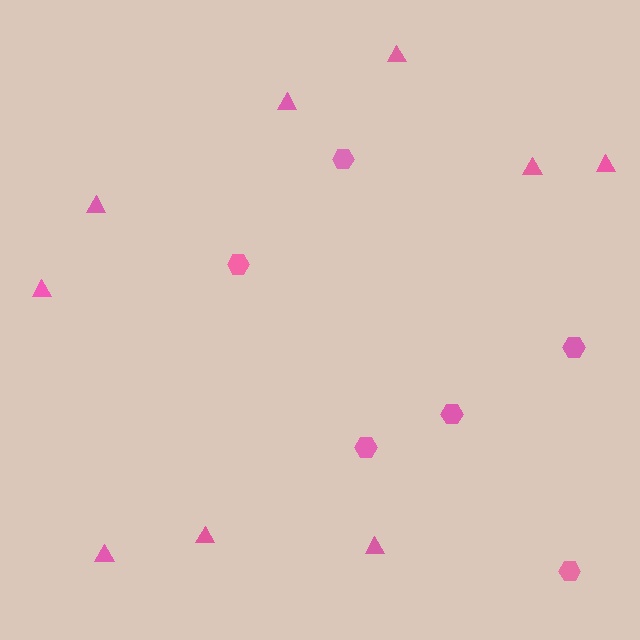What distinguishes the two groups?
There are 2 groups: one group of triangles (9) and one group of hexagons (6).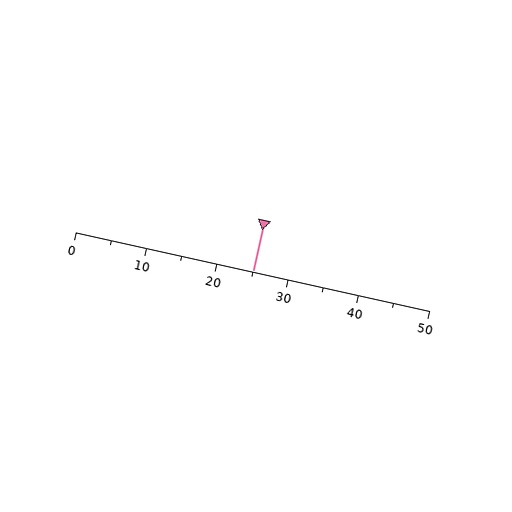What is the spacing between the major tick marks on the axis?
The major ticks are spaced 10 apart.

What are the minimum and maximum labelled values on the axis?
The axis runs from 0 to 50.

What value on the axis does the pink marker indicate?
The marker indicates approximately 25.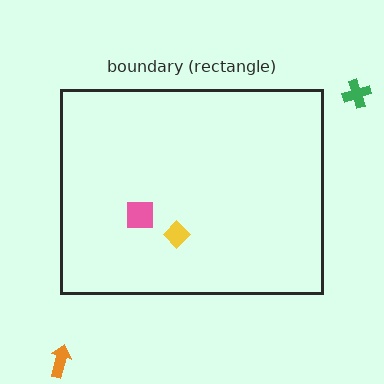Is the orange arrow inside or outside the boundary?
Outside.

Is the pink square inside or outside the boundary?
Inside.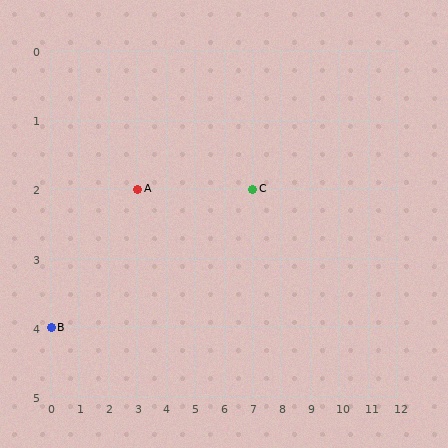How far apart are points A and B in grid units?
Points A and B are 3 columns and 2 rows apart (about 3.6 grid units diagonally).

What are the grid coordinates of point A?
Point A is at grid coordinates (3, 2).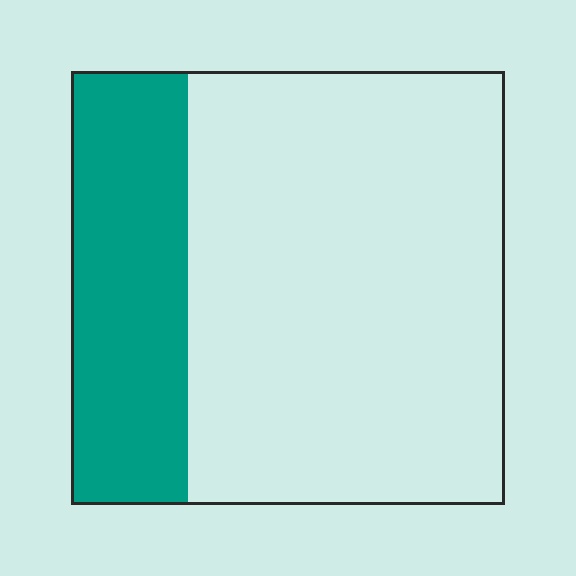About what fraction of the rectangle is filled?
About one quarter (1/4).